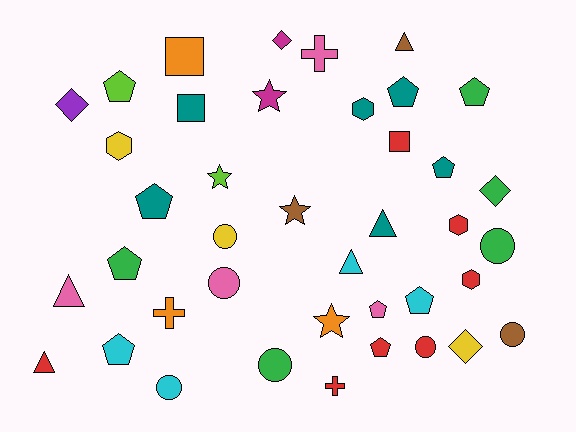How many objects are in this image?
There are 40 objects.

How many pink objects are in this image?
There are 4 pink objects.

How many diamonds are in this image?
There are 4 diamonds.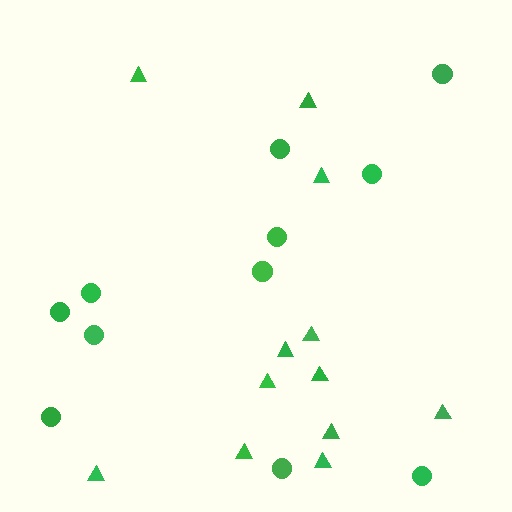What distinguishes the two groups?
There are 2 groups: one group of triangles (12) and one group of circles (11).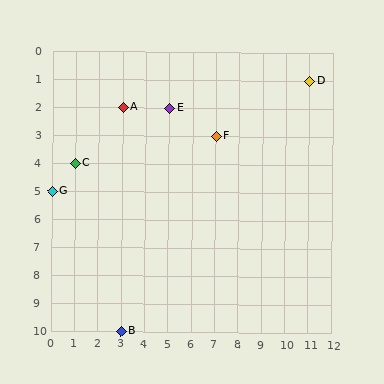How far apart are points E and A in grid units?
Points E and A are 2 columns apart.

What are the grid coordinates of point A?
Point A is at grid coordinates (3, 2).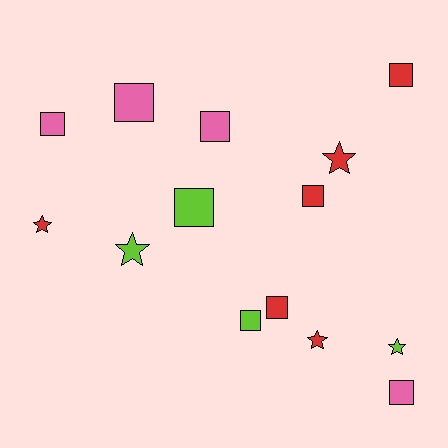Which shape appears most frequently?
Square, with 9 objects.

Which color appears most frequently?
Red, with 6 objects.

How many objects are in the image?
There are 14 objects.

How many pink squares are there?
There are 4 pink squares.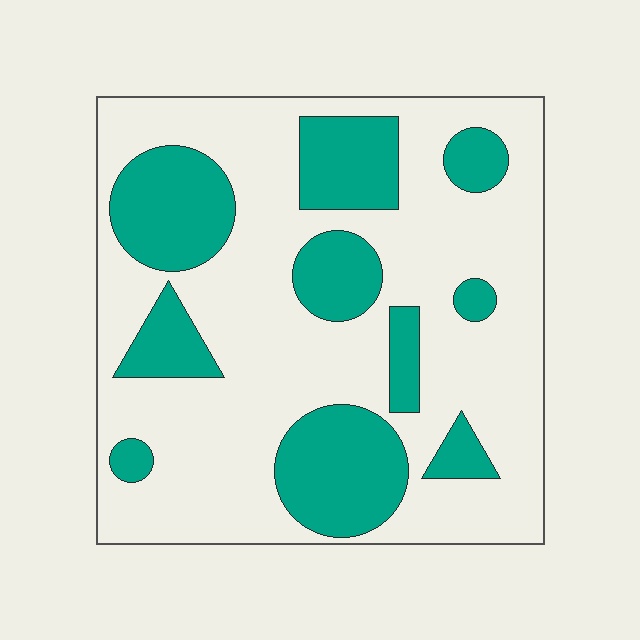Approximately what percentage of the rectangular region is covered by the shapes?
Approximately 30%.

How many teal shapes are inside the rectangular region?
10.